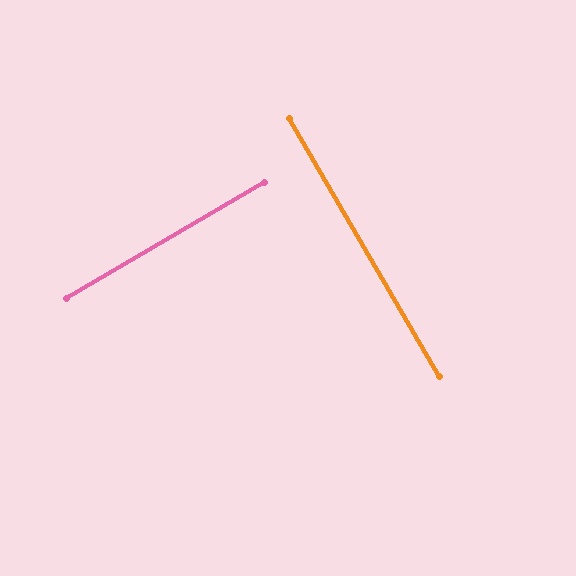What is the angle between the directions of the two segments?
Approximately 90 degrees.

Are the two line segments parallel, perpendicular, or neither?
Perpendicular — they meet at approximately 90°.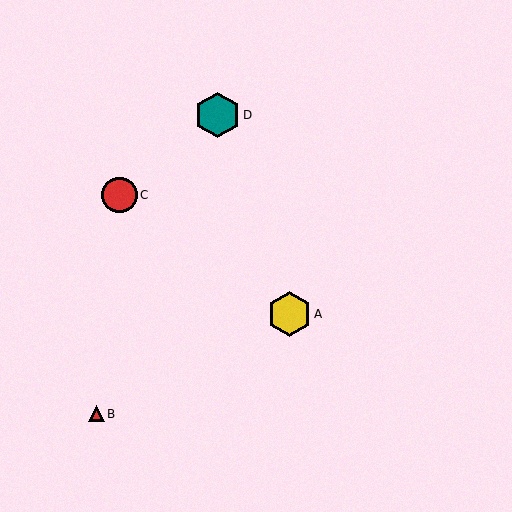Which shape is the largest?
The teal hexagon (labeled D) is the largest.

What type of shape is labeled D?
Shape D is a teal hexagon.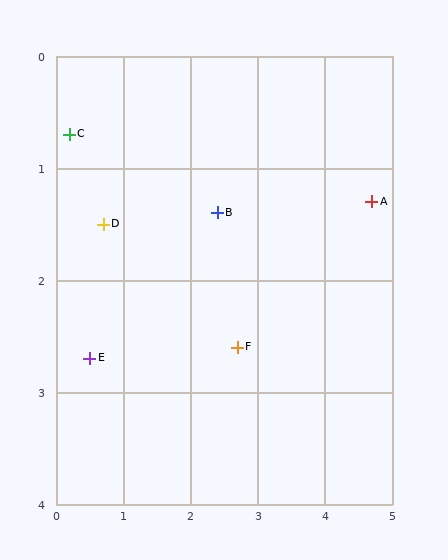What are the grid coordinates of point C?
Point C is at approximately (0.2, 0.7).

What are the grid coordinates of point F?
Point F is at approximately (2.7, 2.6).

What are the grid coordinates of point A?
Point A is at approximately (4.7, 1.3).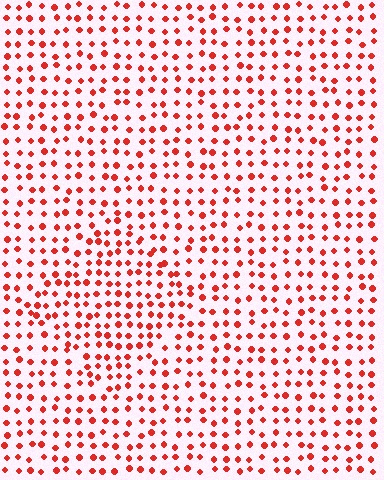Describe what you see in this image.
The image contains small red elements arranged at two different densities. A diamond-shaped region is visible where the elements are more densely packed than the surrounding area.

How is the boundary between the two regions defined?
The boundary is defined by a change in element density (approximately 1.4x ratio). All elements are the same color, size, and shape.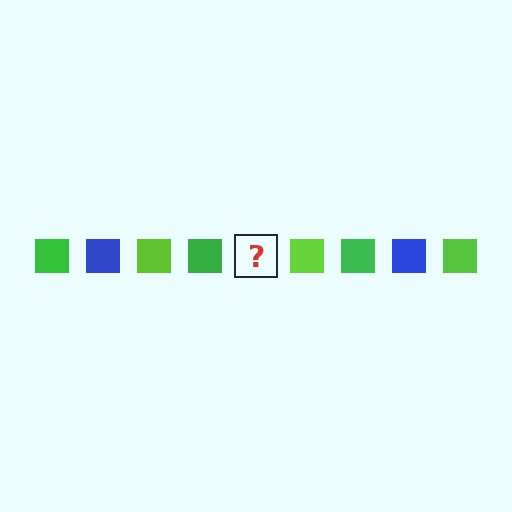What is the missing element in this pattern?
The missing element is a blue square.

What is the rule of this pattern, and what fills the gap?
The rule is that the pattern cycles through green, blue, lime squares. The gap should be filled with a blue square.